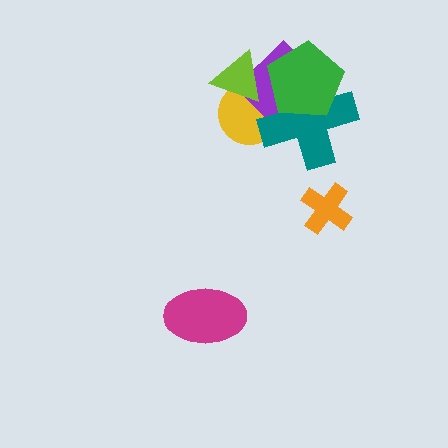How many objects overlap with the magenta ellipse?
0 objects overlap with the magenta ellipse.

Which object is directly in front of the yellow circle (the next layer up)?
The purple diamond is directly in front of the yellow circle.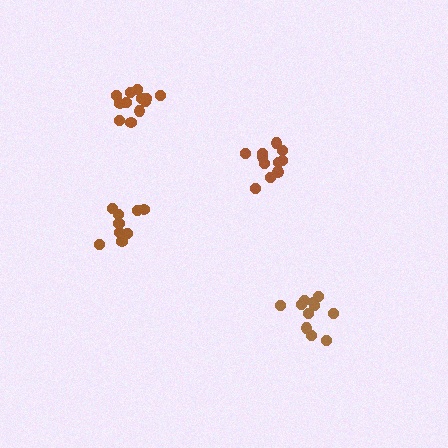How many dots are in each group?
Group 1: 11 dots, Group 2: 9 dots, Group 3: 11 dots, Group 4: 13 dots (44 total).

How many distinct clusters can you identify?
There are 4 distinct clusters.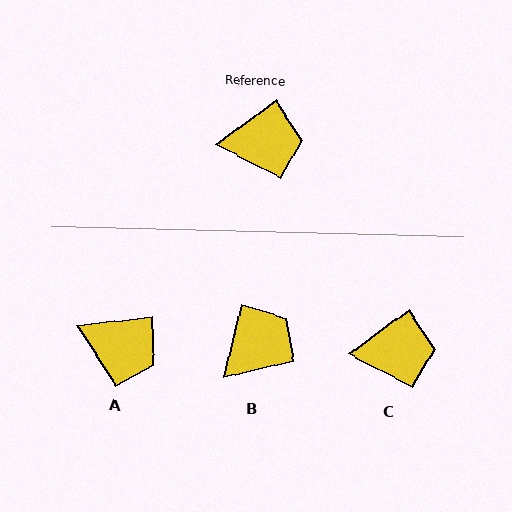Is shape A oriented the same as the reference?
No, it is off by about 31 degrees.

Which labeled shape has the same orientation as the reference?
C.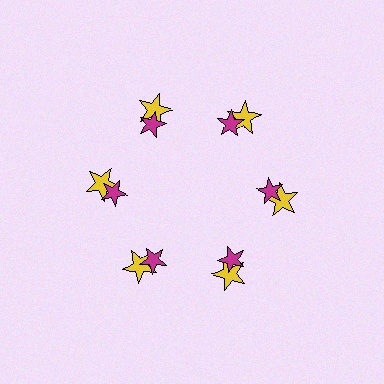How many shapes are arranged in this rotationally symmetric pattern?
There are 12 shapes, arranged in 6 groups of 2.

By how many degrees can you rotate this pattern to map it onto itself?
The pattern maps onto itself every 60 degrees of rotation.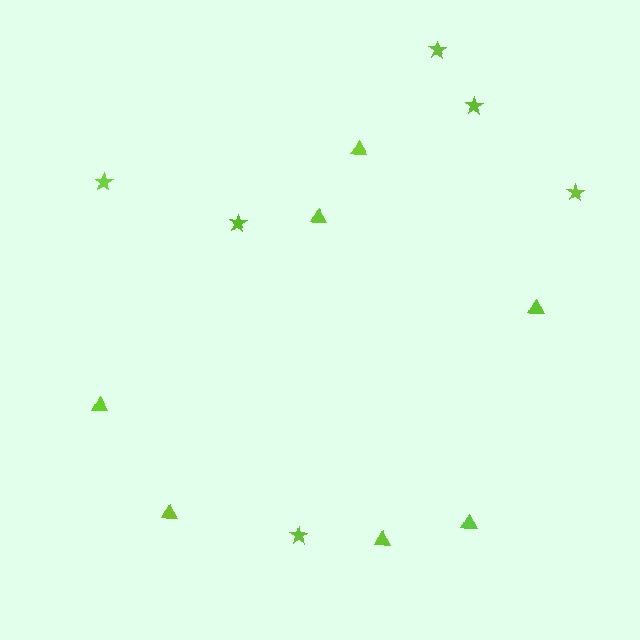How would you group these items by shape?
There are 2 groups: one group of triangles (7) and one group of stars (6).